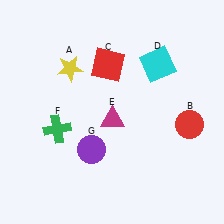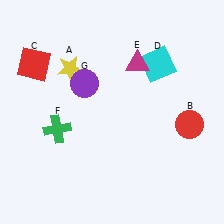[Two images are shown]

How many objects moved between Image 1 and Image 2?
3 objects moved between the two images.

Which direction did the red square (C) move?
The red square (C) moved left.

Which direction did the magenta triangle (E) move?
The magenta triangle (E) moved up.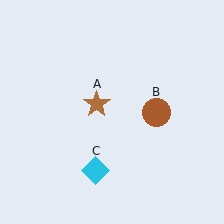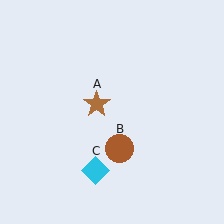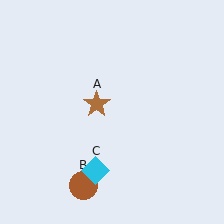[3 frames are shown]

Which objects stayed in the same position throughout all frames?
Brown star (object A) and cyan diamond (object C) remained stationary.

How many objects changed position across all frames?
1 object changed position: brown circle (object B).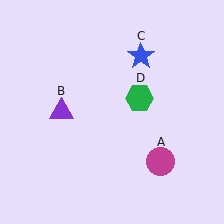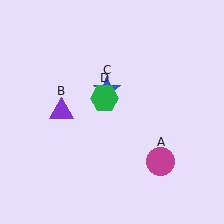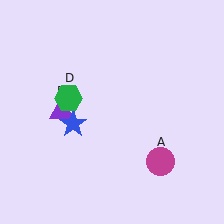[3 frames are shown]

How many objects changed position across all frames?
2 objects changed position: blue star (object C), green hexagon (object D).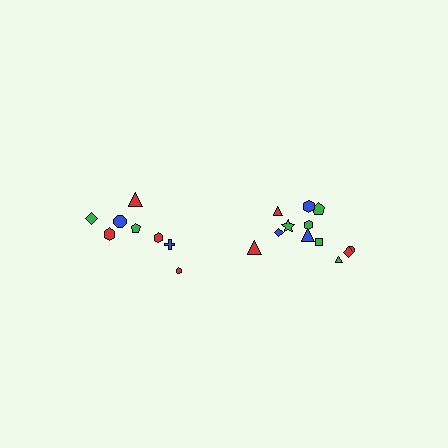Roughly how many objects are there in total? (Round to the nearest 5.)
Roughly 20 objects in total.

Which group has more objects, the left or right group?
The right group.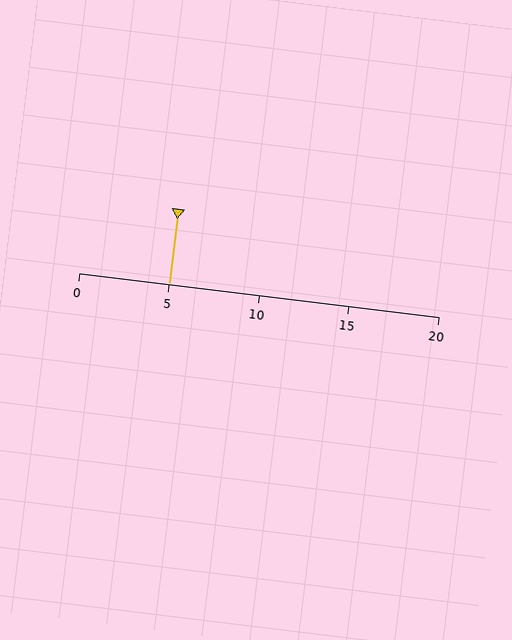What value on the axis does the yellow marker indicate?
The marker indicates approximately 5.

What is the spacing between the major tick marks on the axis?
The major ticks are spaced 5 apart.